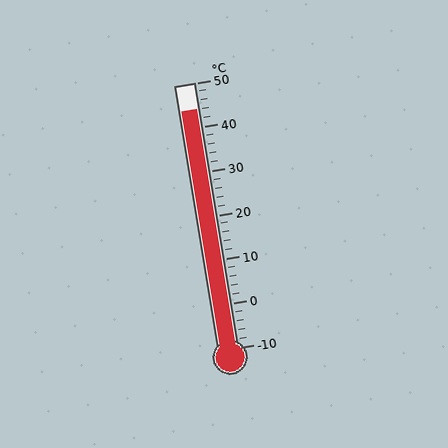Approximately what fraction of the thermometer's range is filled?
The thermometer is filled to approximately 90% of its range.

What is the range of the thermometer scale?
The thermometer scale ranges from -10°C to 50°C.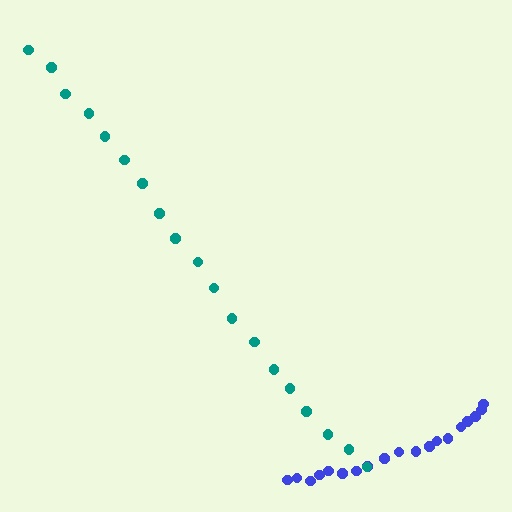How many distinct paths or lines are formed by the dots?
There are 2 distinct paths.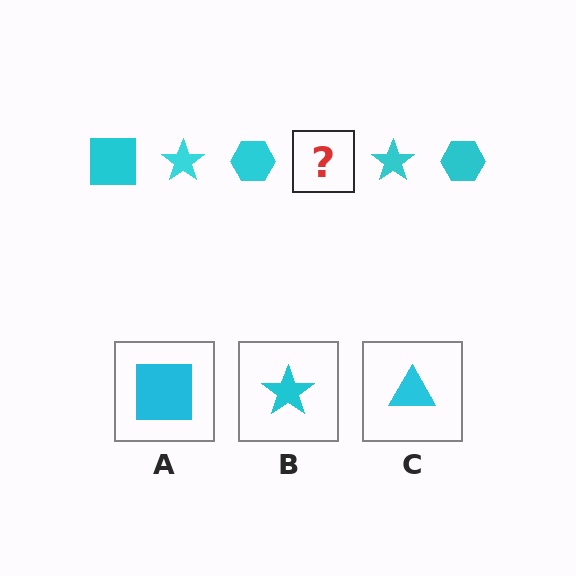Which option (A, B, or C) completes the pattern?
A.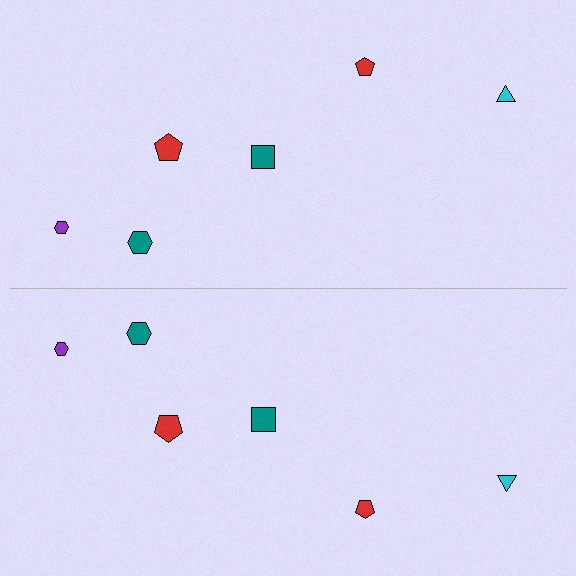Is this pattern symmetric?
Yes, this pattern has bilateral (reflection) symmetry.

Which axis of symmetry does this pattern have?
The pattern has a horizontal axis of symmetry running through the center of the image.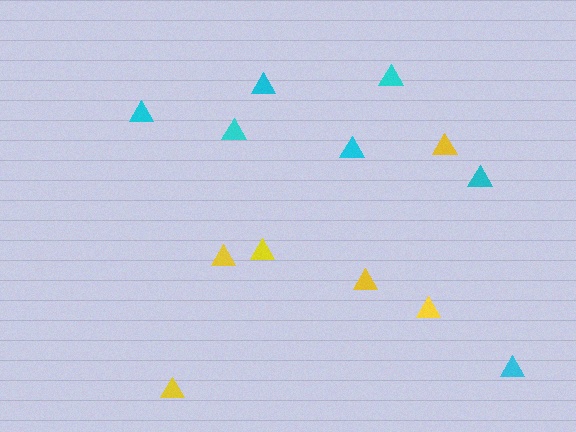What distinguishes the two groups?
There are 2 groups: one group of yellow triangles (6) and one group of cyan triangles (7).